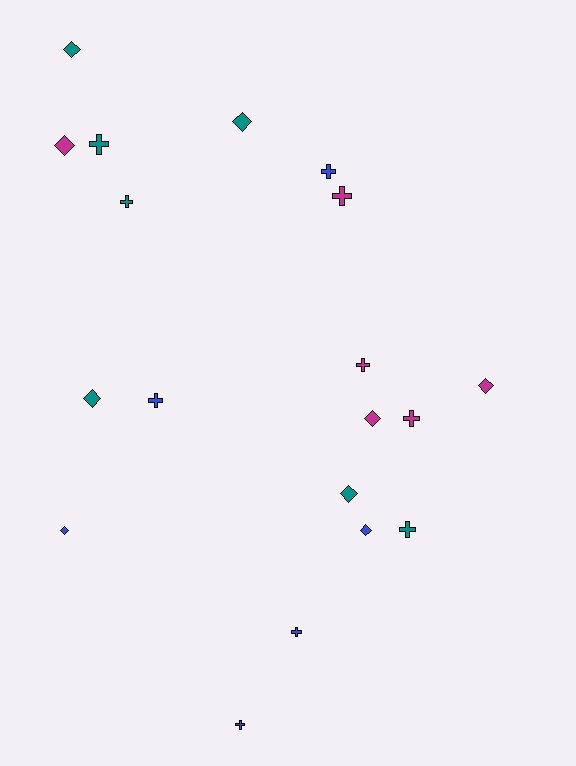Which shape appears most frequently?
Cross, with 10 objects.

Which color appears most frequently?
Teal, with 7 objects.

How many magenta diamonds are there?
There are 3 magenta diamonds.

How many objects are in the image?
There are 19 objects.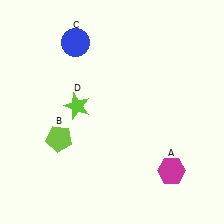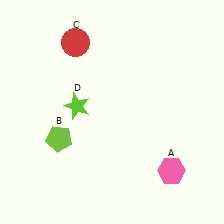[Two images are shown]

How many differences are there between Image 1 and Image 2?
There are 2 differences between the two images.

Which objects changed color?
A changed from magenta to pink. C changed from blue to red.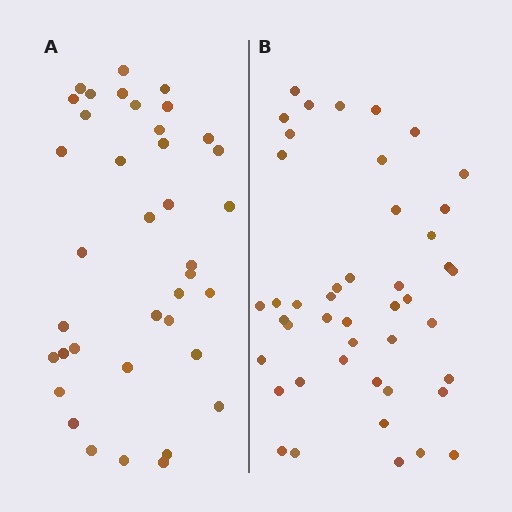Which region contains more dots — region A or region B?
Region B (the right region) has more dots.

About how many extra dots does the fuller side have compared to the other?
Region B has roughly 8 or so more dots than region A.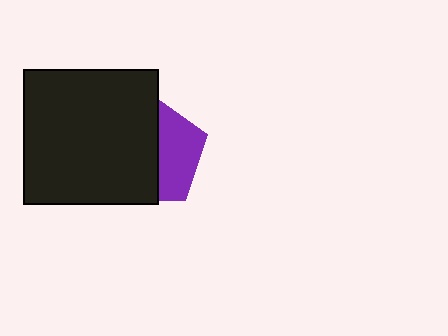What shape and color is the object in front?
The object in front is a black square.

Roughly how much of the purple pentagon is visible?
A small part of it is visible (roughly 40%).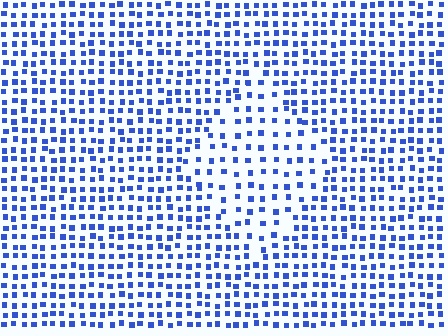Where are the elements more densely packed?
The elements are more densely packed outside the diamond boundary.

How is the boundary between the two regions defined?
The boundary is defined by a change in element density (approximately 1.7x ratio). All elements are the same color, size, and shape.